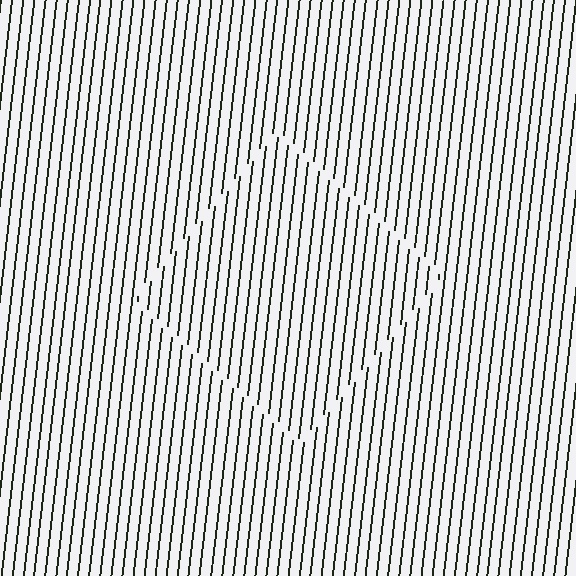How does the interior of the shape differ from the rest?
The interior of the shape contains the same grating, shifted by half a period — the contour is defined by the phase discontinuity where line-ends from the inner and outer gratings abut.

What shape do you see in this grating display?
An illusory square. The interior of the shape contains the same grating, shifted by half a period — the contour is defined by the phase discontinuity where line-ends from the inner and outer gratings abut.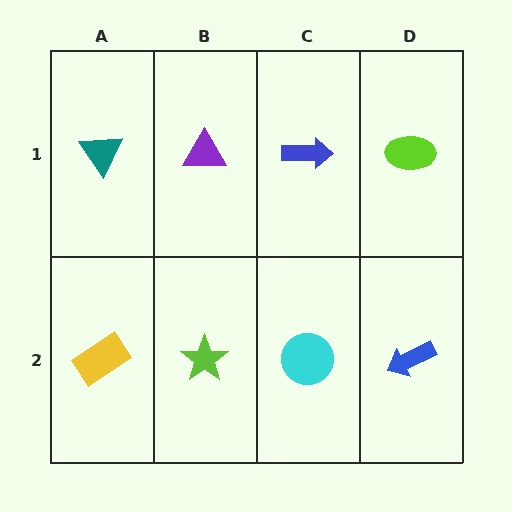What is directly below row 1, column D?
A blue arrow.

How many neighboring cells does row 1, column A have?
2.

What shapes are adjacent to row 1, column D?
A blue arrow (row 2, column D), a blue arrow (row 1, column C).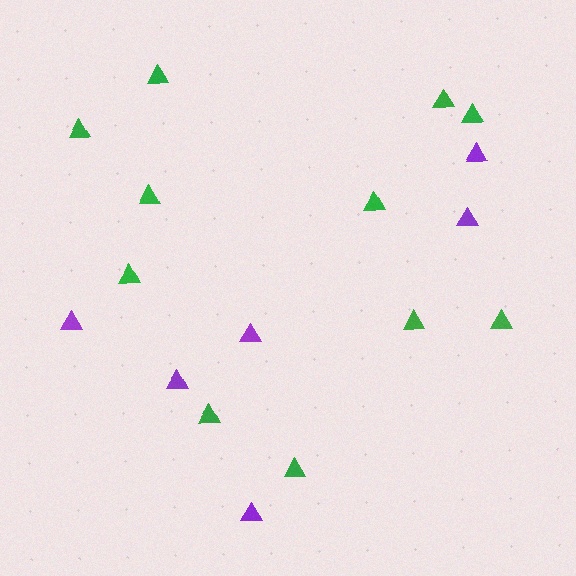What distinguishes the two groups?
There are 2 groups: one group of purple triangles (6) and one group of green triangles (11).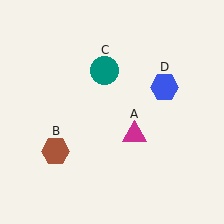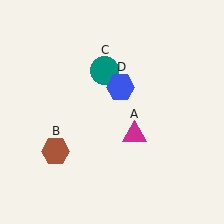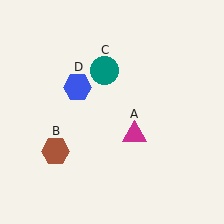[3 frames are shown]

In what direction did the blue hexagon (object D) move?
The blue hexagon (object D) moved left.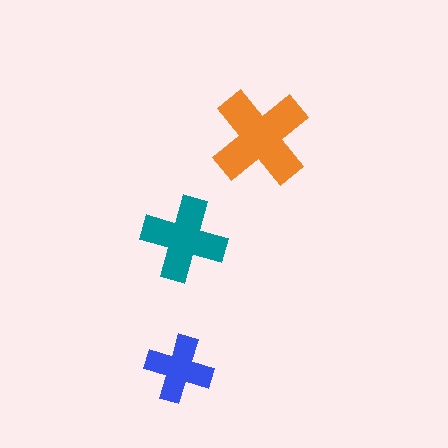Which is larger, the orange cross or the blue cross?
The orange one.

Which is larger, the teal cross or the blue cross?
The teal one.